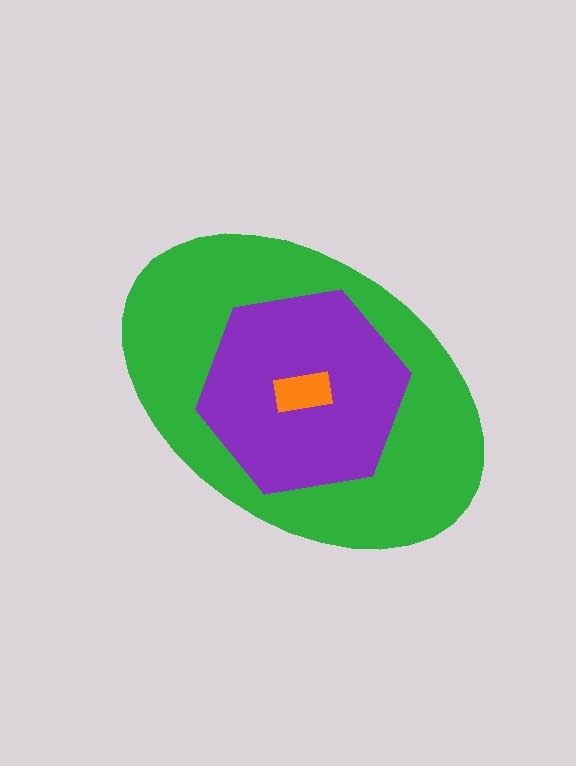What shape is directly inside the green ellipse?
The purple hexagon.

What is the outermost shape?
The green ellipse.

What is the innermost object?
The orange rectangle.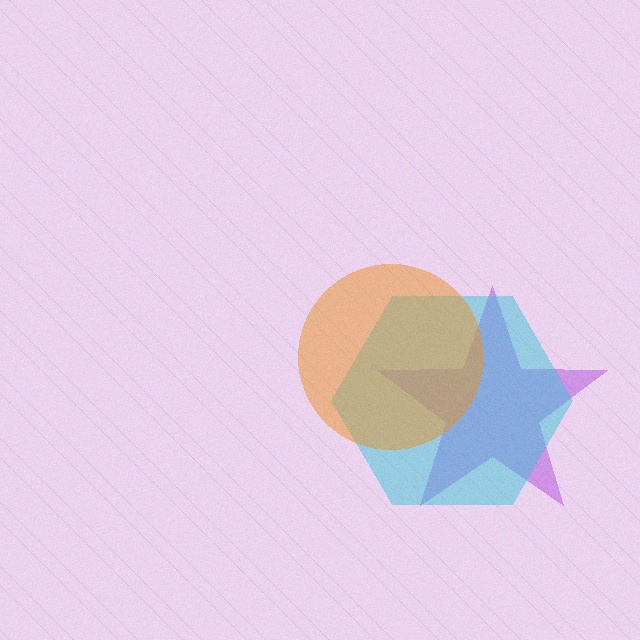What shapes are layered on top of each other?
The layered shapes are: a purple star, a cyan hexagon, an orange circle.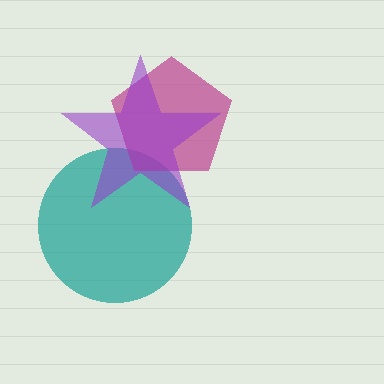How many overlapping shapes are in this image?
There are 3 overlapping shapes in the image.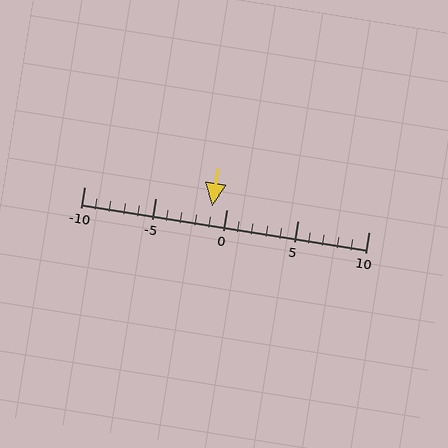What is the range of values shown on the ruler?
The ruler shows values from -10 to 10.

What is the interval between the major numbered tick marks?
The major tick marks are spaced 5 units apart.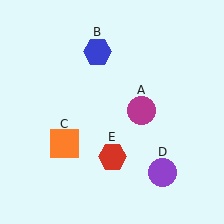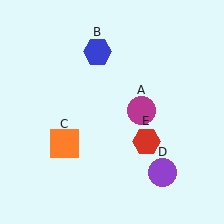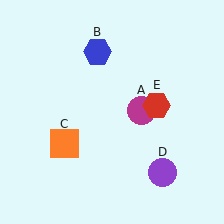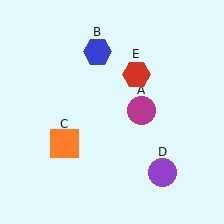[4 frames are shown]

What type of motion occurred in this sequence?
The red hexagon (object E) rotated counterclockwise around the center of the scene.